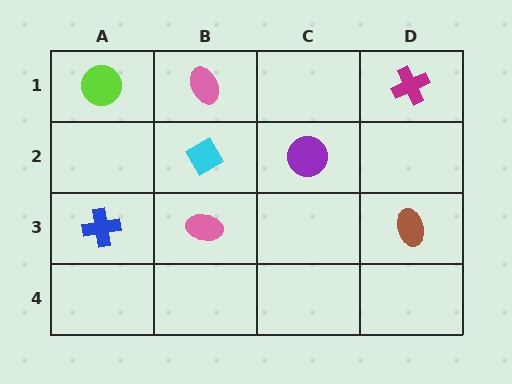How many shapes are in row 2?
2 shapes.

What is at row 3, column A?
A blue cross.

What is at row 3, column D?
A brown ellipse.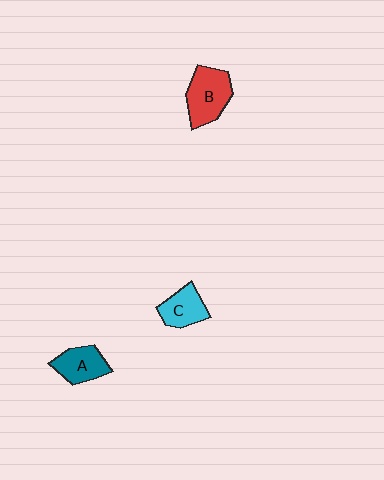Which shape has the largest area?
Shape B (red).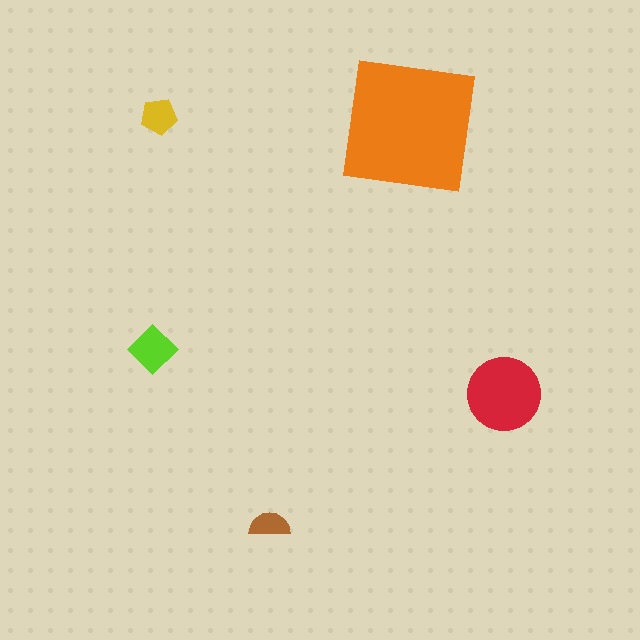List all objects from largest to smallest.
The orange square, the red circle, the lime diamond, the yellow pentagon, the brown semicircle.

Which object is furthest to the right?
The red circle is rightmost.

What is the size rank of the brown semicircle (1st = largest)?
5th.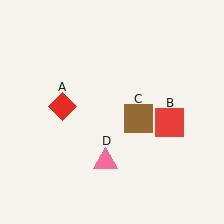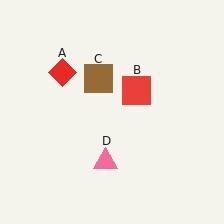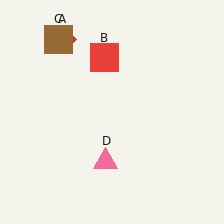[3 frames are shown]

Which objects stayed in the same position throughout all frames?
Pink triangle (object D) remained stationary.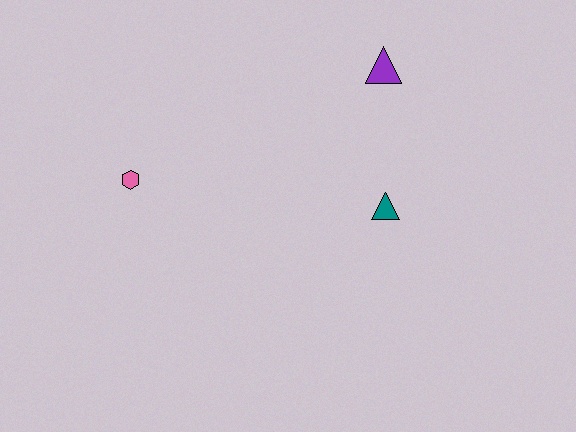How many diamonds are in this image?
There are no diamonds.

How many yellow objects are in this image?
There are no yellow objects.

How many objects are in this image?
There are 3 objects.